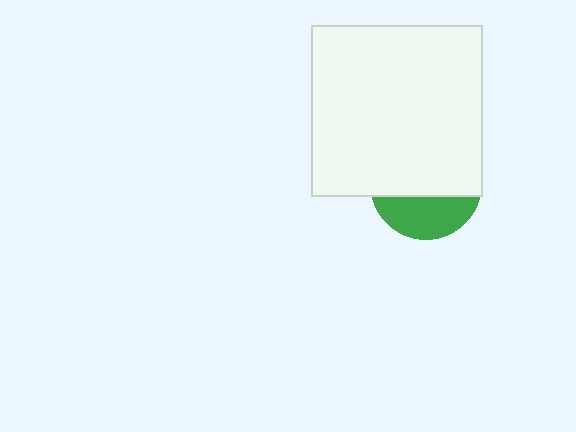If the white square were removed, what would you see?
You would see the complete green circle.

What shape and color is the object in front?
The object in front is a white square.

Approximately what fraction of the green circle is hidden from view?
Roughly 66% of the green circle is hidden behind the white square.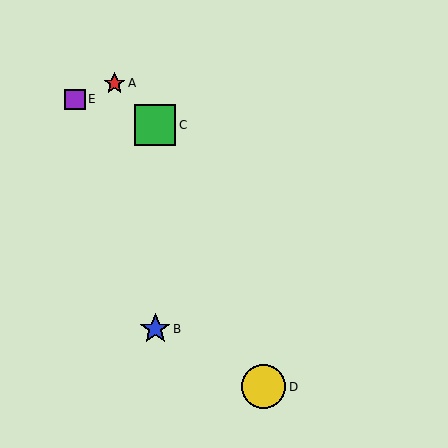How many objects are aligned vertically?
2 objects (B, C) are aligned vertically.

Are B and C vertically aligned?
Yes, both are at x≈155.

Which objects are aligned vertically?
Objects B, C are aligned vertically.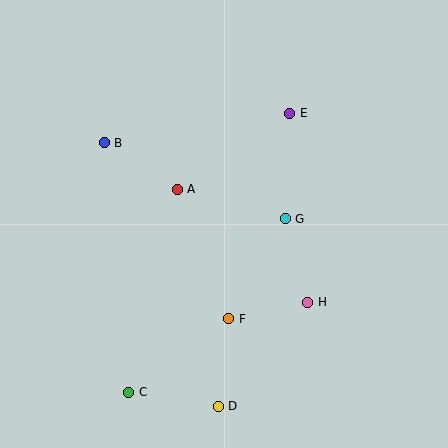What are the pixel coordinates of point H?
Point H is at (308, 302).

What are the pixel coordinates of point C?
Point C is at (129, 392).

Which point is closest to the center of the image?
Point A at (177, 189) is closest to the center.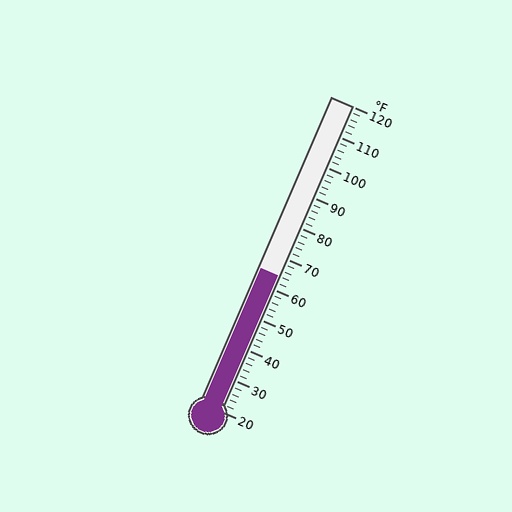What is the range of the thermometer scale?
The thermometer scale ranges from 20°F to 120°F.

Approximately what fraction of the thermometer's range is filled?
The thermometer is filled to approximately 45% of its range.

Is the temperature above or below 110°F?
The temperature is below 110°F.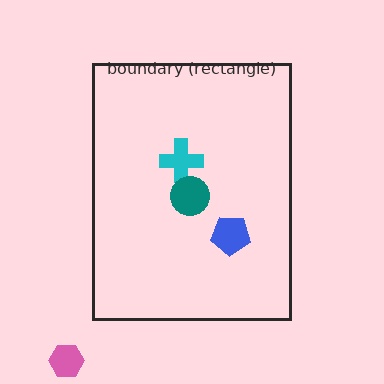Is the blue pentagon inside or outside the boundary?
Inside.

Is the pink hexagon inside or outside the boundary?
Outside.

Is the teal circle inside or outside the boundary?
Inside.